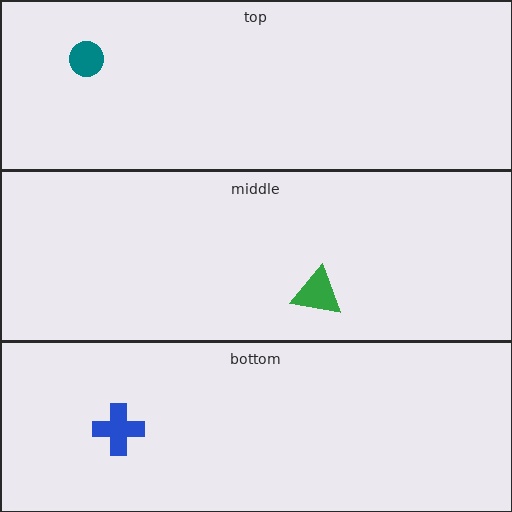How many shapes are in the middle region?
1.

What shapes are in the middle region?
The green triangle.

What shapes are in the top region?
The teal circle.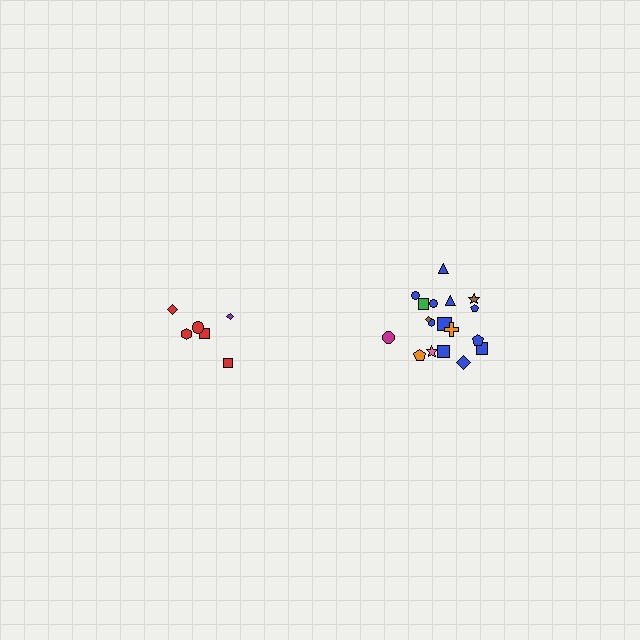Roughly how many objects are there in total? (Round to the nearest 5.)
Roughly 25 objects in total.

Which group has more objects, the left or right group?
The right group.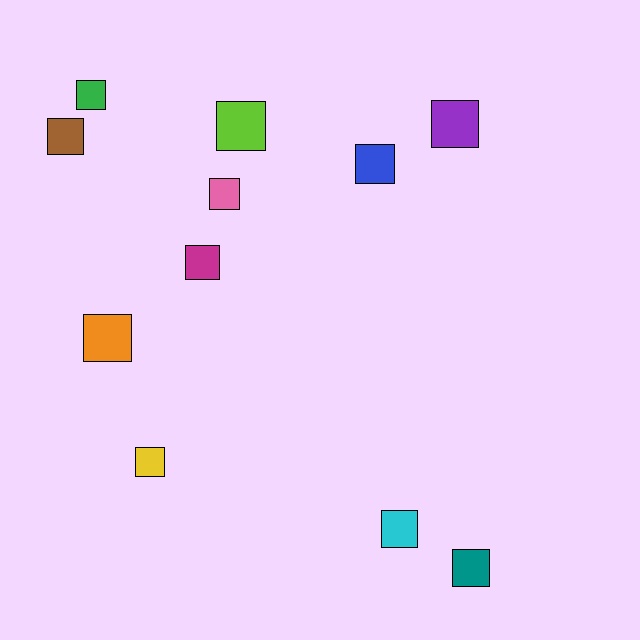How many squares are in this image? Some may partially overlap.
There are 11 squares.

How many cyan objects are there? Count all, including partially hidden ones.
There is 1 cyan object.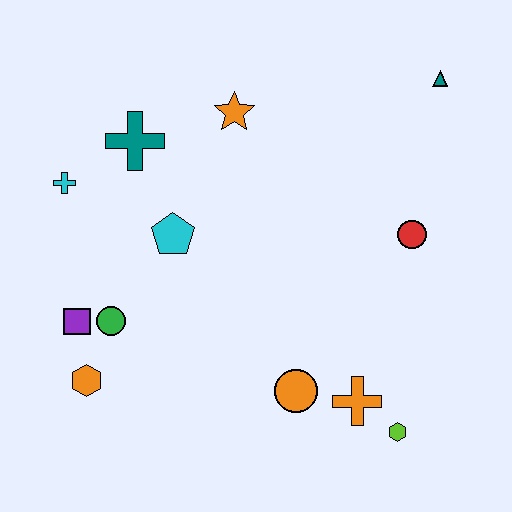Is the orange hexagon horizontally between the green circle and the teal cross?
No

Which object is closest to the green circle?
The purple square is closest to the green circle.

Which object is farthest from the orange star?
The lime hexagon is farthest from the orange star.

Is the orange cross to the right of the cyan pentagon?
Yes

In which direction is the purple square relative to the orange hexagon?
The purple square is above the orange hexagon.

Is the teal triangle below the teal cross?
No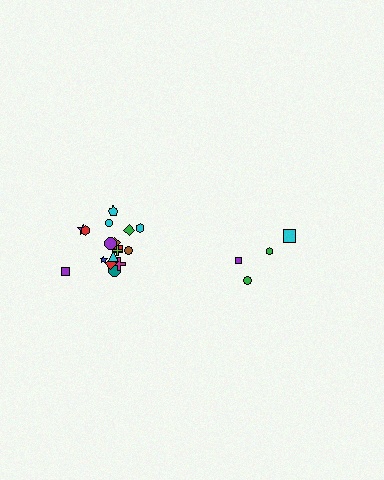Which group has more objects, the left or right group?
The left group.